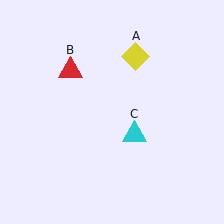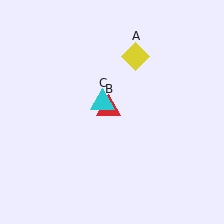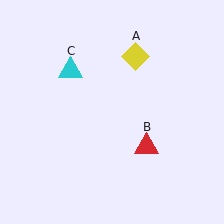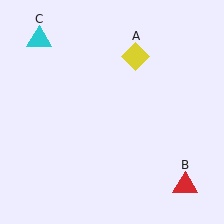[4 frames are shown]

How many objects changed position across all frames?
2 objects changed position: red triangle (object B), cyan triangle (object C).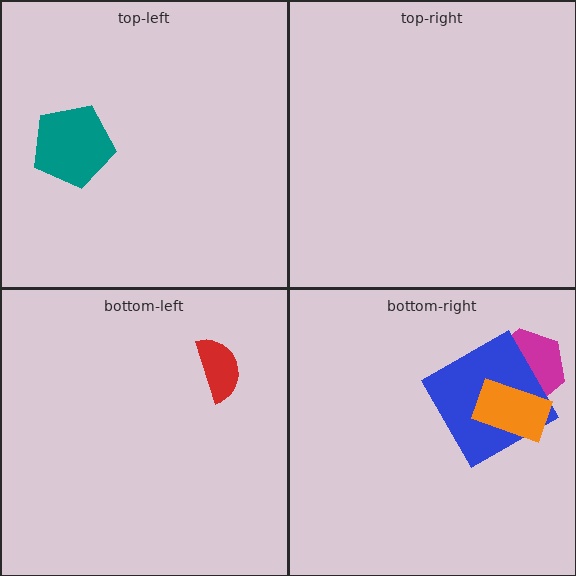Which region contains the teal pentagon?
The top-left region.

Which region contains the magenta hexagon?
The bottom-right region.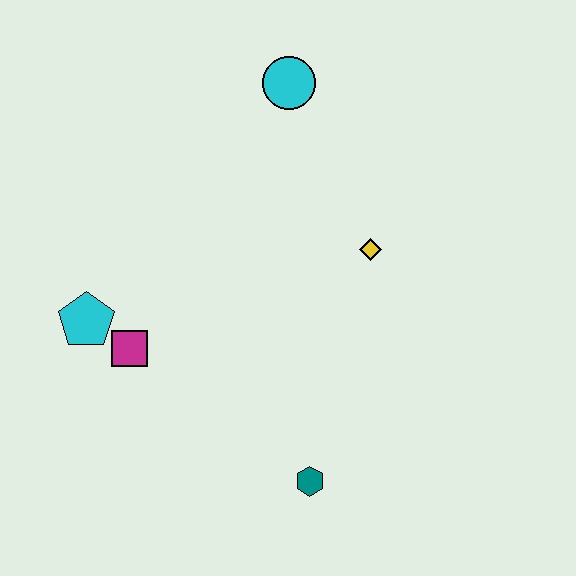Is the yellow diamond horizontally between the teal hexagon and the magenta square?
No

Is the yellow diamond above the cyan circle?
No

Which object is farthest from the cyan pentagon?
The cyan circle is farthest from the cyan pentagon.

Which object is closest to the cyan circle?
The yellow diamond is closest to the cyan circle.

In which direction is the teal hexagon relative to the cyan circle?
The teal hexagon is below the cyan circle.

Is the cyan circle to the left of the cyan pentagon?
No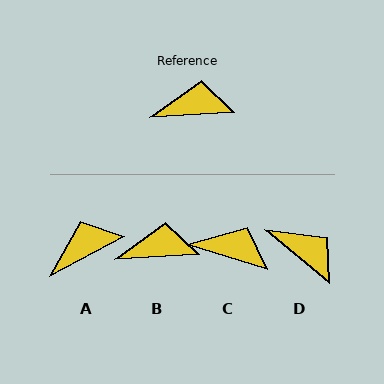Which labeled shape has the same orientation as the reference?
B.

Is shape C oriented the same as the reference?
No, it is off by about 21 degrees.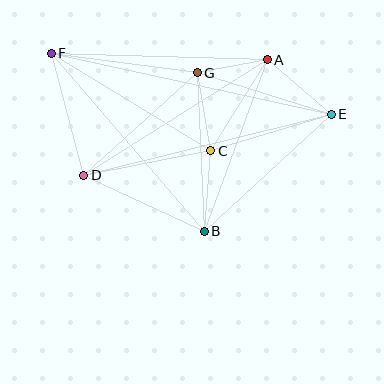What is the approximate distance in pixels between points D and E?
The distance between D and E is approximately 255 pixels.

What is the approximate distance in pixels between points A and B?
The distance between A and B is approximately 183 pixels.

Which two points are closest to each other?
Points A and G are closest to each other.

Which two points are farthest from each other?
Points E and F are farthest from each other.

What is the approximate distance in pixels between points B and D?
The distance between B and D is approximately 133 pixels.